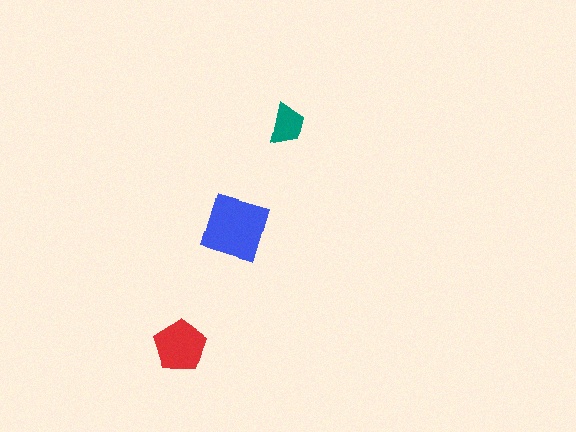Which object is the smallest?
The teal trapezoid.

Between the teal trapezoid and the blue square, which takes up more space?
The blue square.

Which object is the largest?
The blue square.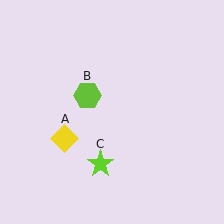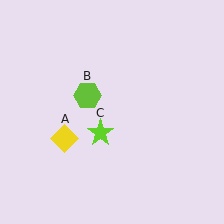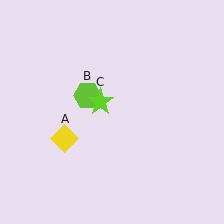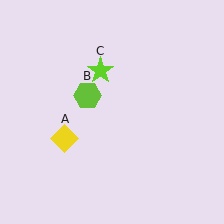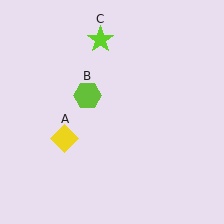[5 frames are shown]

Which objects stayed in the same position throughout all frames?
Yellow diamond (object A) and lime hexagon (object B) remained stationary.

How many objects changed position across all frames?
1 object changed position: lime star (object C).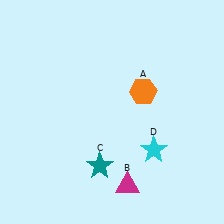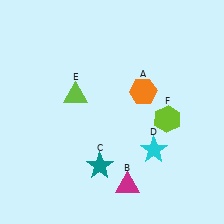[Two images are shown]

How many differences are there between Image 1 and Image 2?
There are 2 differences between the two images.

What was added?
A lime triangle (E), a lime hexagon (F) were added in Image 2.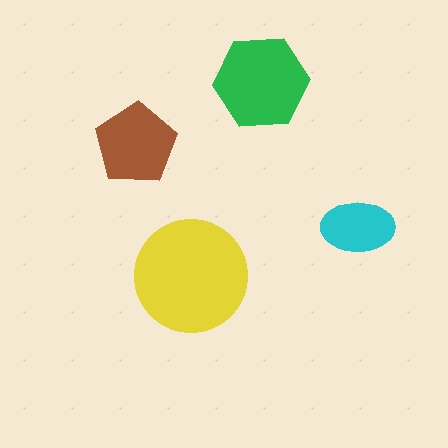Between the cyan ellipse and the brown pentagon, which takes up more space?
The brown pentagon.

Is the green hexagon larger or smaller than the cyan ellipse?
Larger.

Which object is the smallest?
The cyan ellipse.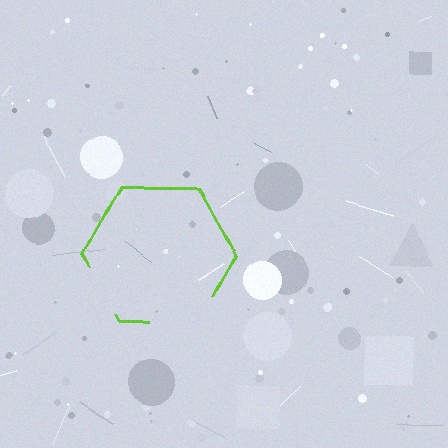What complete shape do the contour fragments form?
The contour fragments form a hexagon.